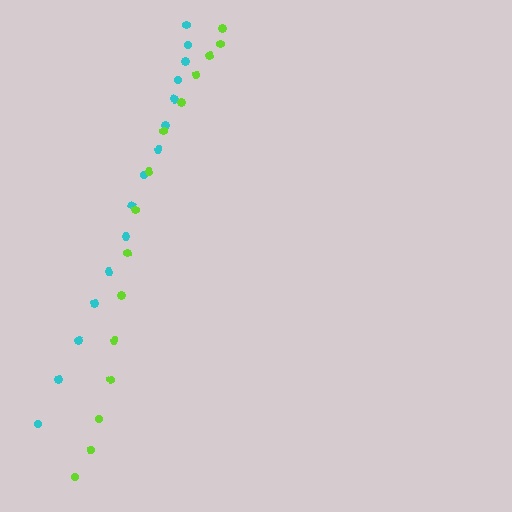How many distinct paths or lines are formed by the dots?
There are 2 distinct paths.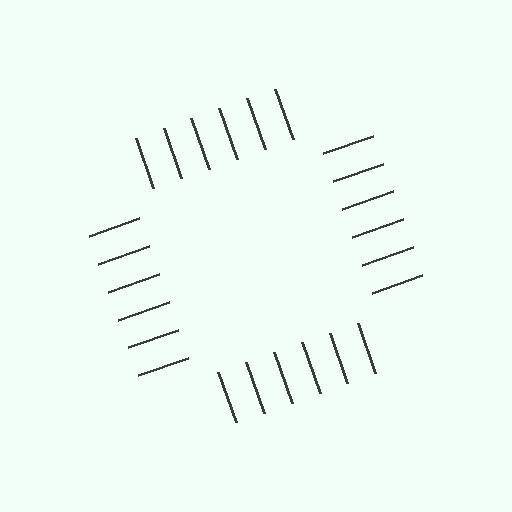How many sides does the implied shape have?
4 sides — the line-ends trace a square.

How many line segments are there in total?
24 — 6 along each of the 4 edges.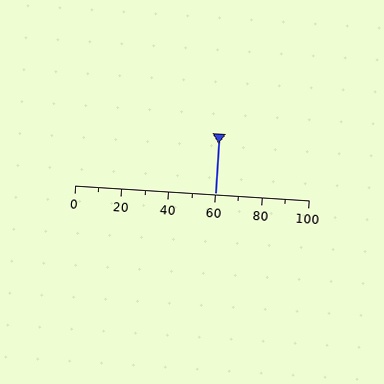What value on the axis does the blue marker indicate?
The marker indicates approximately 60.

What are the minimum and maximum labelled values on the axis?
The axis runs from 0 to 100.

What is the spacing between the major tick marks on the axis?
The major ticks are spaced 20 apart.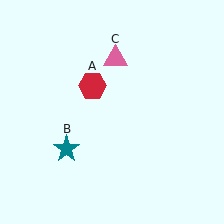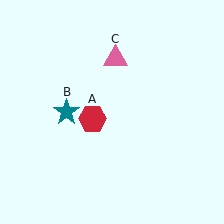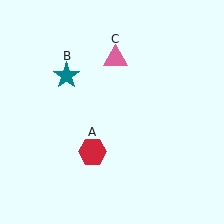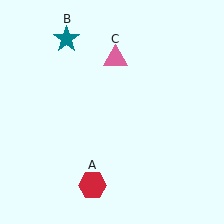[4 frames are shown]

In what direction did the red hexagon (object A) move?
The red hexagon (object A) moved down.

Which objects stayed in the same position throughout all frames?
Pink triangle (object C) remained stationary.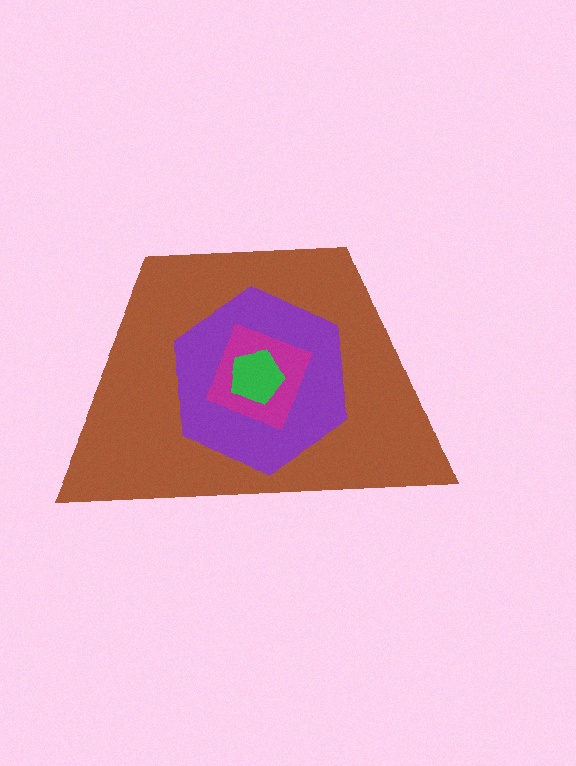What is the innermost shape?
The green pentagon.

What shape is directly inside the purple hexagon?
The magenta square.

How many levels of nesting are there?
4.